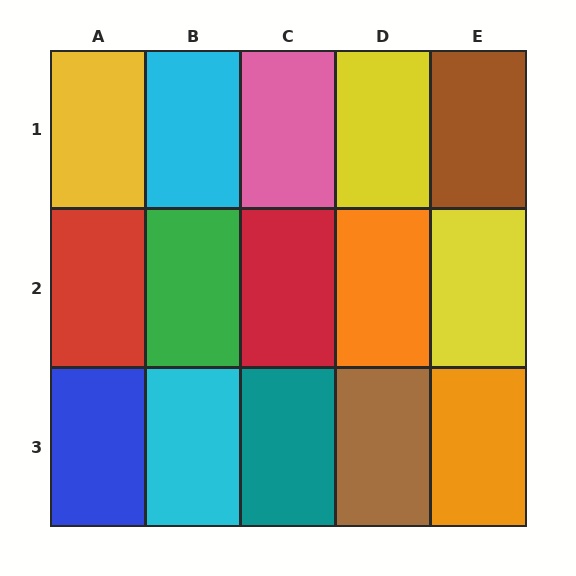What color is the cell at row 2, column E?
Yellow.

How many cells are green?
1 cell is green.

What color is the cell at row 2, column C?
Red.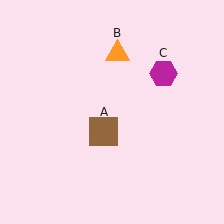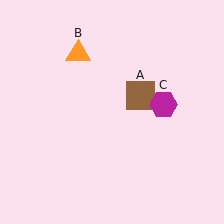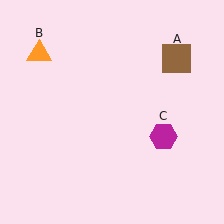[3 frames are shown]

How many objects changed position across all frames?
3 objects changed position: brown square (object A), orange triangle (object B), magenta hexagon (object C).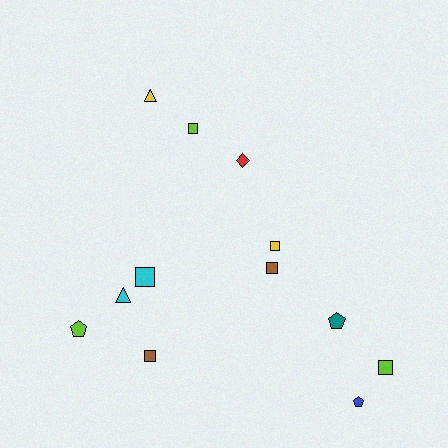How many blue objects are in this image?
There is 1 blue object.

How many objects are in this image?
There are 12 objects.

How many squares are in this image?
There are 6 squares.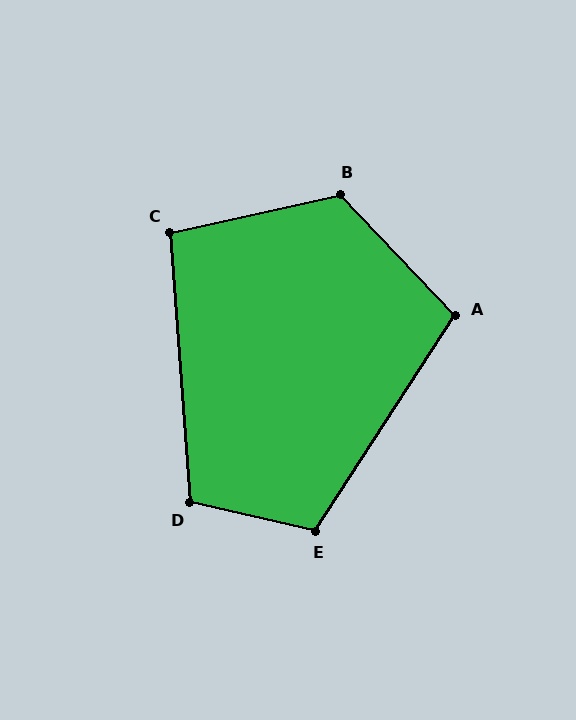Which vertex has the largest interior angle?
B, at approximately 121 degrees.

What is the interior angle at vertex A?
Approximately 103 degrees (obtuse).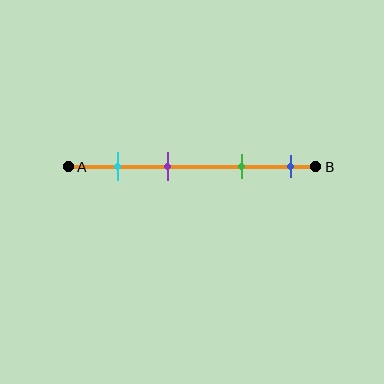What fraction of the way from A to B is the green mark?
The green mark is approximately 70% (0.7) of the way from A to B.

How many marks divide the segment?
There are 4 marks dividing the segment.